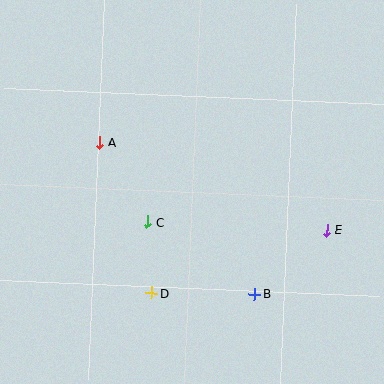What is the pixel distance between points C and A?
The distance between C and A is 93 pixels.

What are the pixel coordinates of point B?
Point B is at (254, 294).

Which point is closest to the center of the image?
Point C at (147, 222) is closest to the center.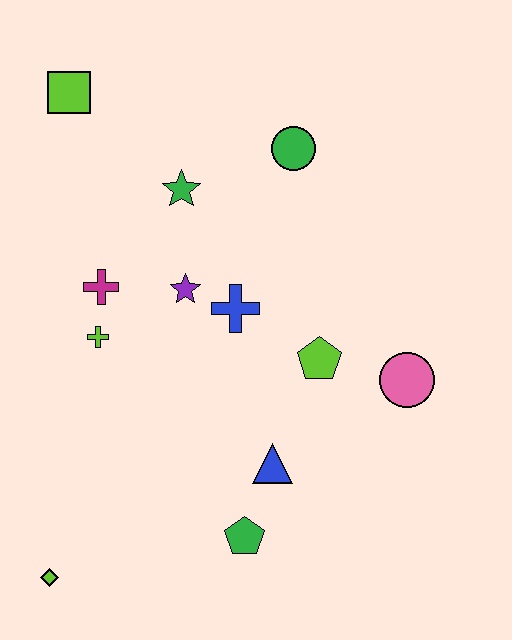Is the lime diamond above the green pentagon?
No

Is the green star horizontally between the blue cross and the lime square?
Yes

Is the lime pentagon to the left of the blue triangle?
No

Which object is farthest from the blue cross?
The lime diamond is farthest from the blue cross.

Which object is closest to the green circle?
The green star is closest to the green circle.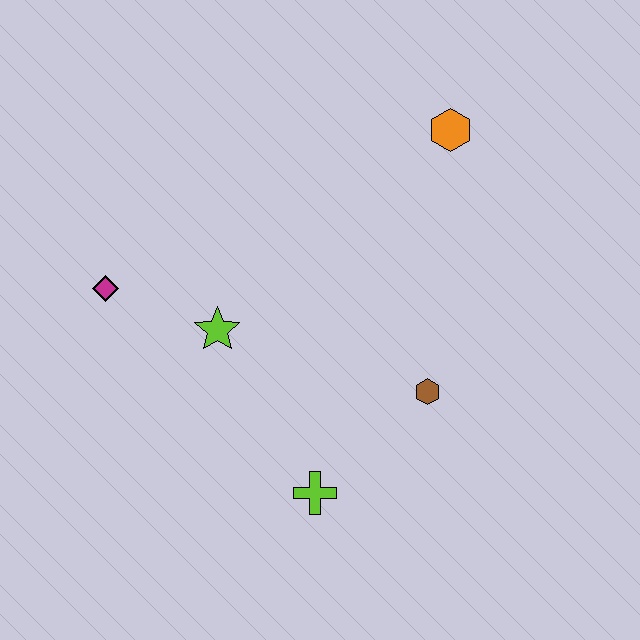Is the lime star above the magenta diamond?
No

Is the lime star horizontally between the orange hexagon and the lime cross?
No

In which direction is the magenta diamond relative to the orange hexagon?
The magenta diamond is to the left of the orange hexagon.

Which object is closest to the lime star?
The magenta diamond is closest to the lime star.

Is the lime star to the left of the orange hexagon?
Yes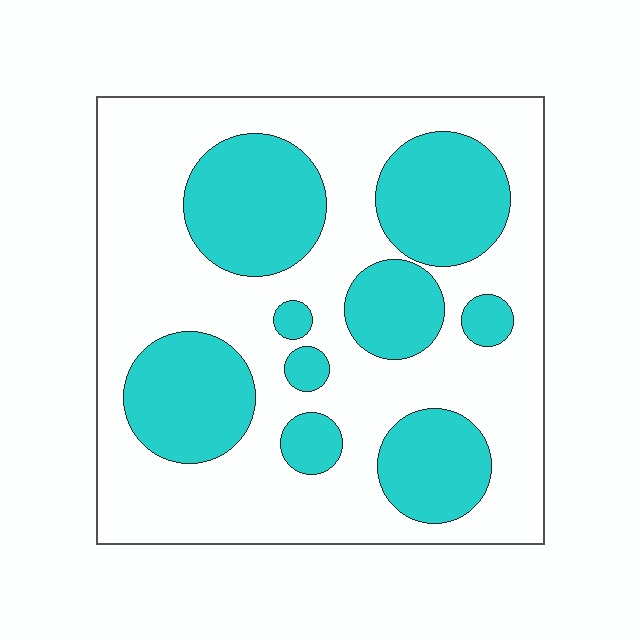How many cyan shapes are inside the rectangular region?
9.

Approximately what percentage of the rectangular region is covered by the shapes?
Approximately 35%.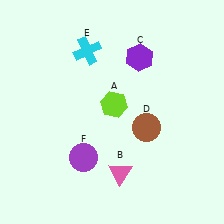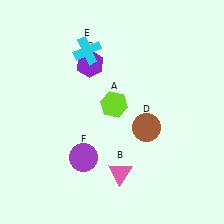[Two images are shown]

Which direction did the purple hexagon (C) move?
The purple hexagon (C) moved left.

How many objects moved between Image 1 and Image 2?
1 object moved between the two images.